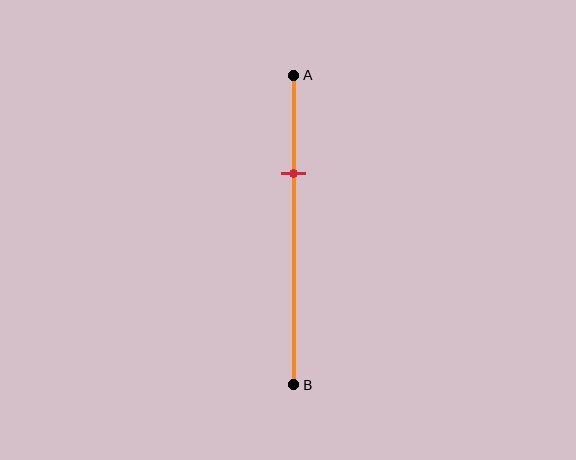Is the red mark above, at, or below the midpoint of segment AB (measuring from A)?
The red mark is above the midpoint of segment AB.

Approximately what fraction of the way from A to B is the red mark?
The red mark is approximately 30% of the way from A to B.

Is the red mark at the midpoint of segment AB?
No, the mark is at about 30% from A, not at the 50% midpoint.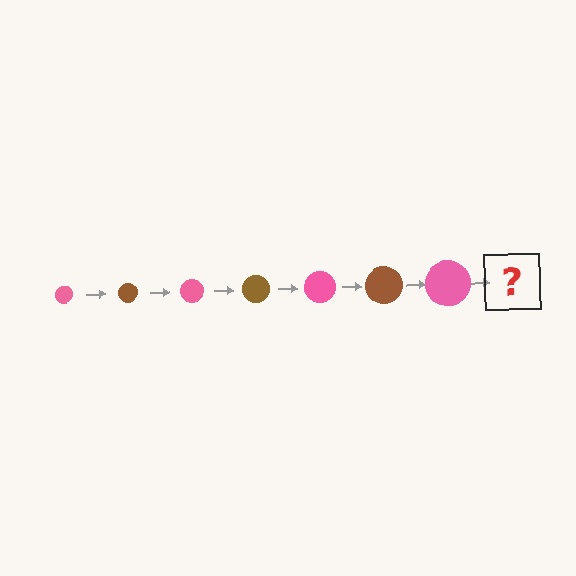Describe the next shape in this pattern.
It should be a brown circle, larger than the previous one.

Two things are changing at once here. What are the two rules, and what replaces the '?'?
The two rules are that the circle grows larger each step and the color cycles through pink and brown. The '?' should be a brown circle, larger than the previous one.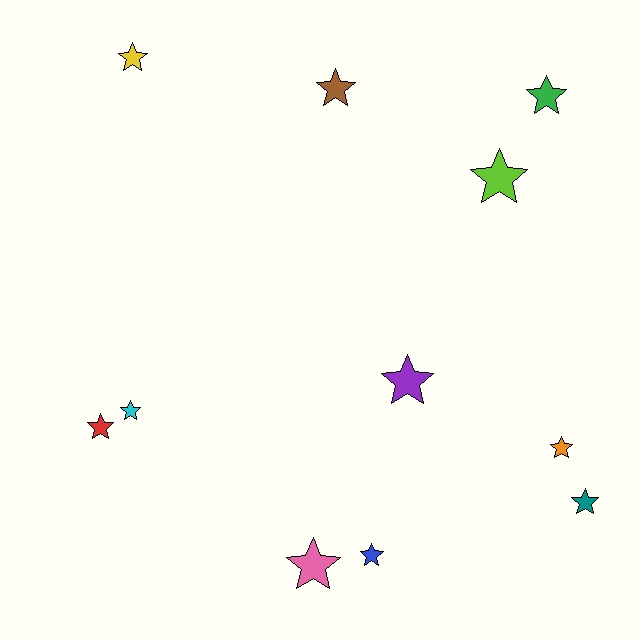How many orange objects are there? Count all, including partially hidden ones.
There is 1 orange object.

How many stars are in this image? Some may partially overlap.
There are 11 stars.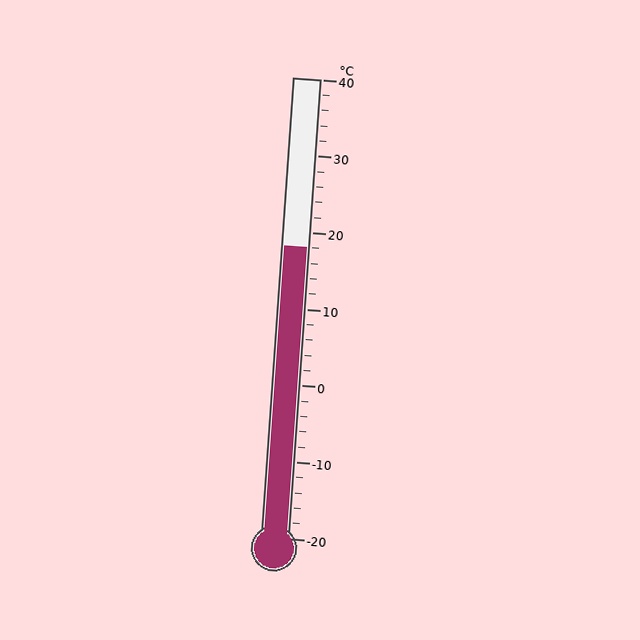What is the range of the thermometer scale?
The thermometer scale ranges from -20°C to 40°C.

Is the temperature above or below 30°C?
The temperature is below 30°C.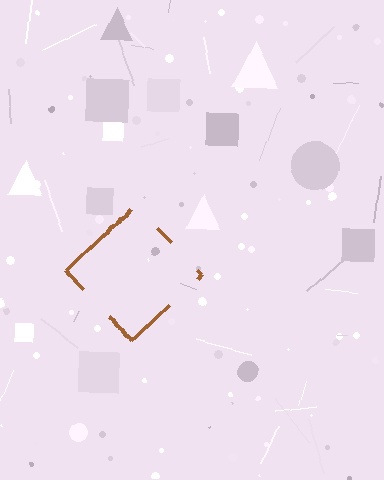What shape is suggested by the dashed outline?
The dashed outline suggests a diamond.